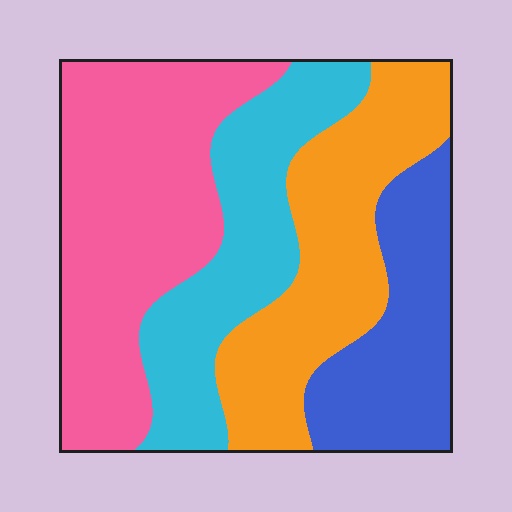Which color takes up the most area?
Pink, at roughly 35%.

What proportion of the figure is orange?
Orange takes up between a sixth and a third of the figure.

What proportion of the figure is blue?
Blue covers roughly 20% of the figure.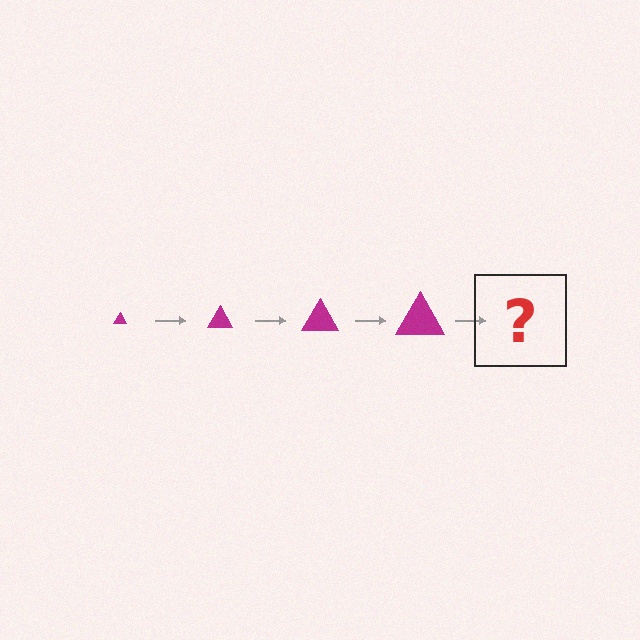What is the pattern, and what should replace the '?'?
The pattern is that the triangle gets progressively larger each step. The '?' should be a magenta triangle, larger than the previous one.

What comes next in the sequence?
The next element should be a magenta triangle, larger than the previous one.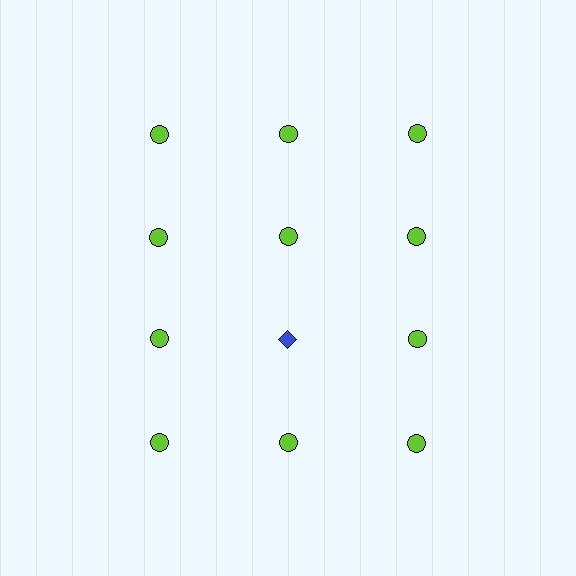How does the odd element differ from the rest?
It differs in both color (blue instead of lime) and shape (diamond instead of circle).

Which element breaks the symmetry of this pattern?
The blue diamond in the third row, second from left column breaks the symmetry. All other shapes are lime circles.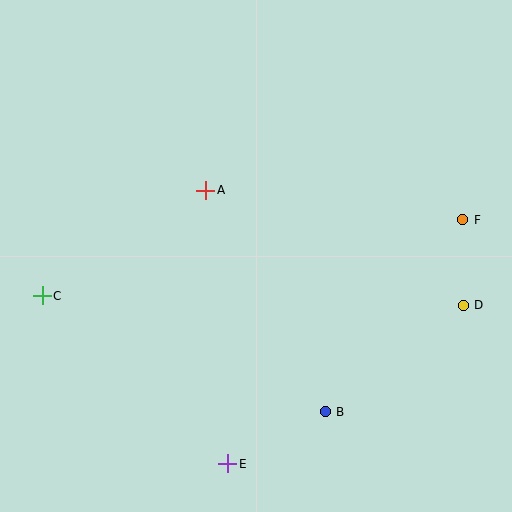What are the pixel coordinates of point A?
Point A is at (206, 190).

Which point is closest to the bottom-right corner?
Point B is closest to the bottom-right corner.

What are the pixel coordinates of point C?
Point C is at (42, 296).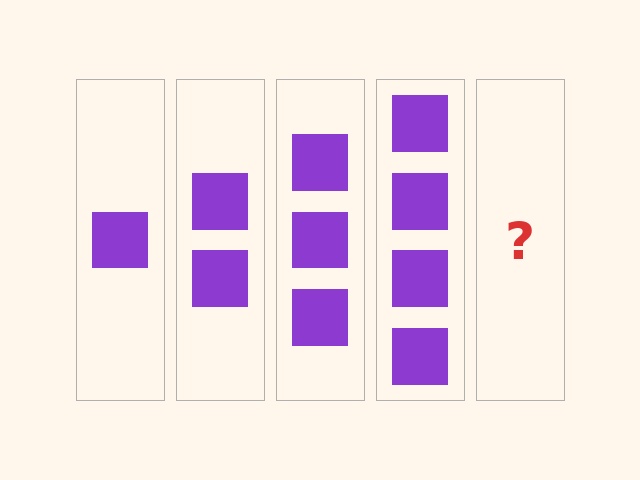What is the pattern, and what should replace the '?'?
The pattern is that each step adds one more square. The '?' should be 5 squares.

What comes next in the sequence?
The next element should be 5 squares.